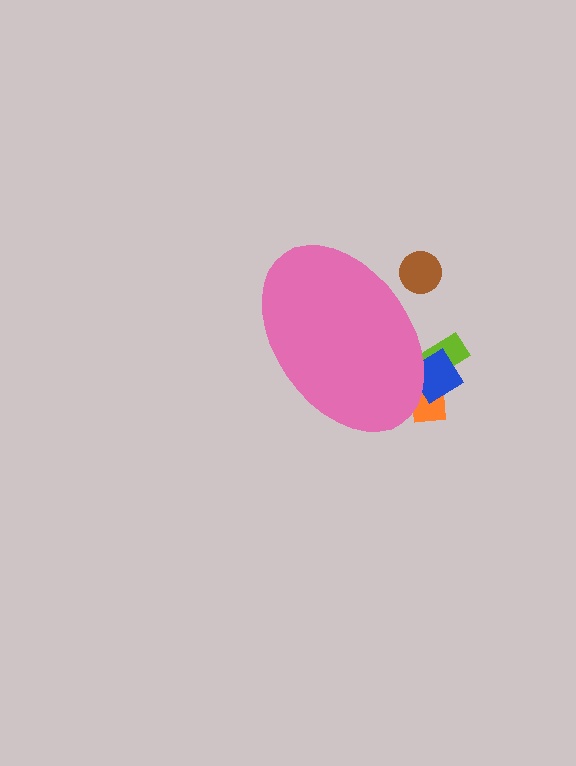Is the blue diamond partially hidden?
Yes, the blue diamond is partially hidden behind the pink ellipse.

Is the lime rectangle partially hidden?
Yes, the lime rectangle is partially hidden behind the pink ellipse.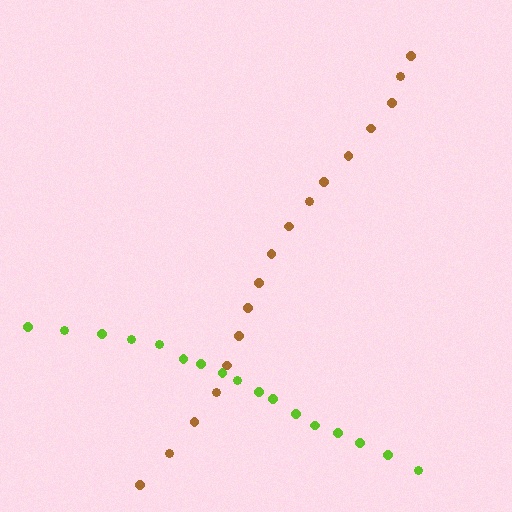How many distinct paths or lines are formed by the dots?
There are 2 distinct paths.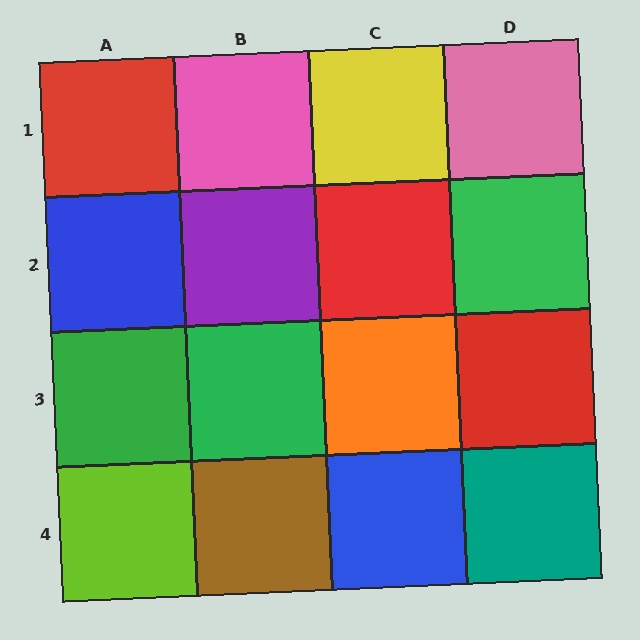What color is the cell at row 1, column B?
Pink.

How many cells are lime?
1 cell is lime.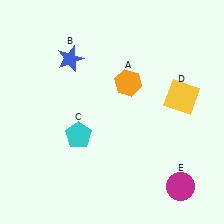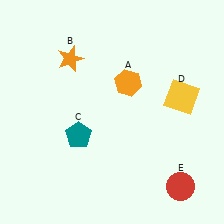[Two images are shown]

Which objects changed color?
B changed from blue to orange. C changed from cyan to teal. E changed from magenta to red.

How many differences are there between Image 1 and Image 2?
There are 3 differences between the two images.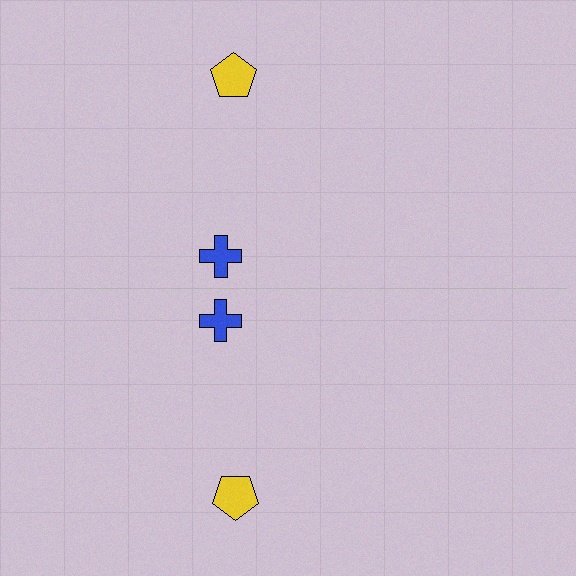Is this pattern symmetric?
Yes, this pattern has bilateral (reflection) symmetry.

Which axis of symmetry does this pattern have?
The pattern has a horizontal axis of symmetry running through the center of the image.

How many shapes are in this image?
There are 4 shapes in this image.